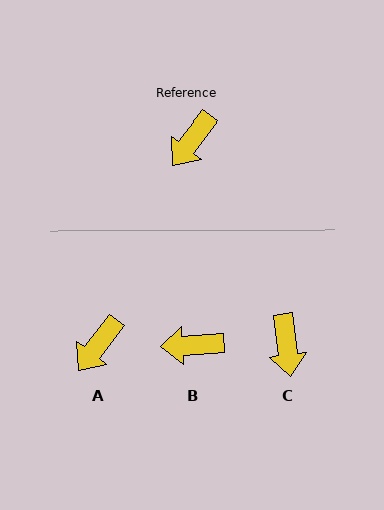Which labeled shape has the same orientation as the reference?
A.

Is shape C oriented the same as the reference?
No, it is off by about 45 degrees.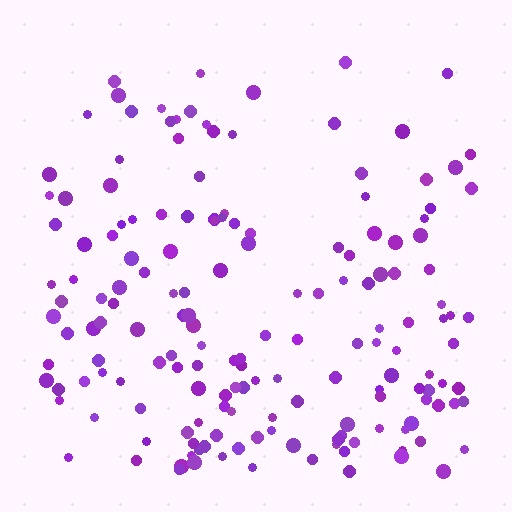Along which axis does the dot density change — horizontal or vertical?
Vertical.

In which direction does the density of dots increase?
From top to bottom, with the bottom side densest.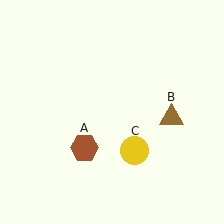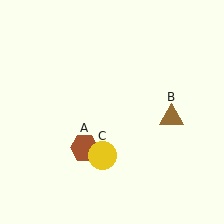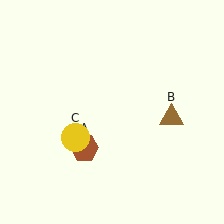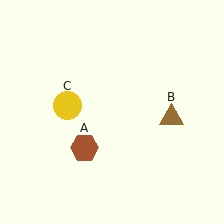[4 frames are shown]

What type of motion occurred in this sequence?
The yellow circle (object C) rotated clockwise around the center of the scene.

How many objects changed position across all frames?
1 object changed position: yellow circle (object C).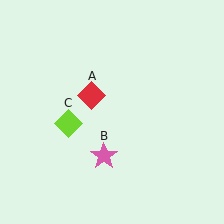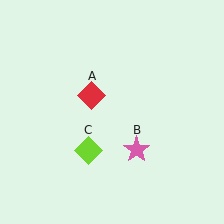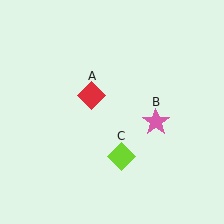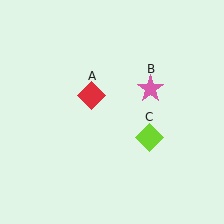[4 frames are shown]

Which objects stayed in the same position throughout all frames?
Red diamond (object A) remained stationary.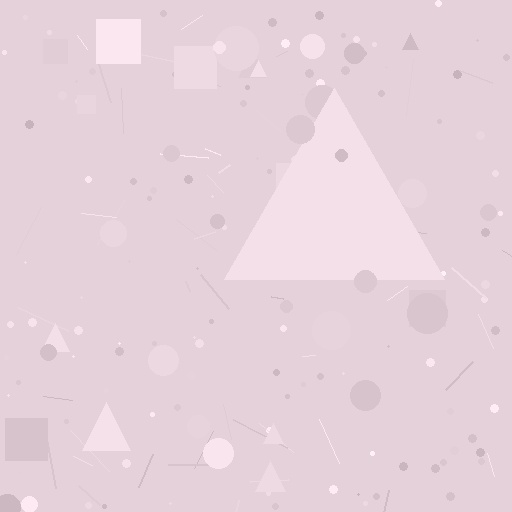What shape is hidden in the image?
A triangle is hidden in the image.